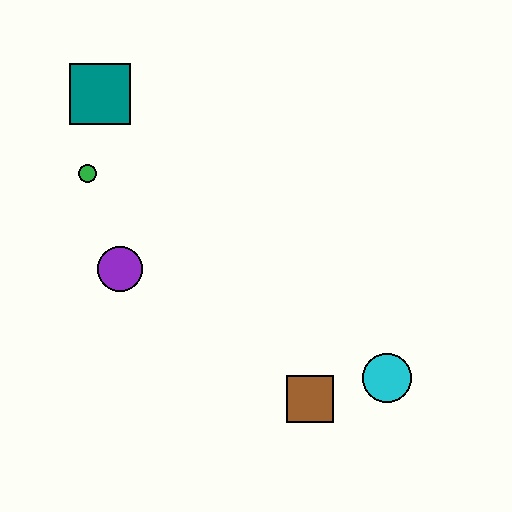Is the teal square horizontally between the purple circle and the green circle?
Yes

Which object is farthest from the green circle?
The cyan circle is farthest from the green circle.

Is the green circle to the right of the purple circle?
No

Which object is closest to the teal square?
The green circle is closest to the teal square.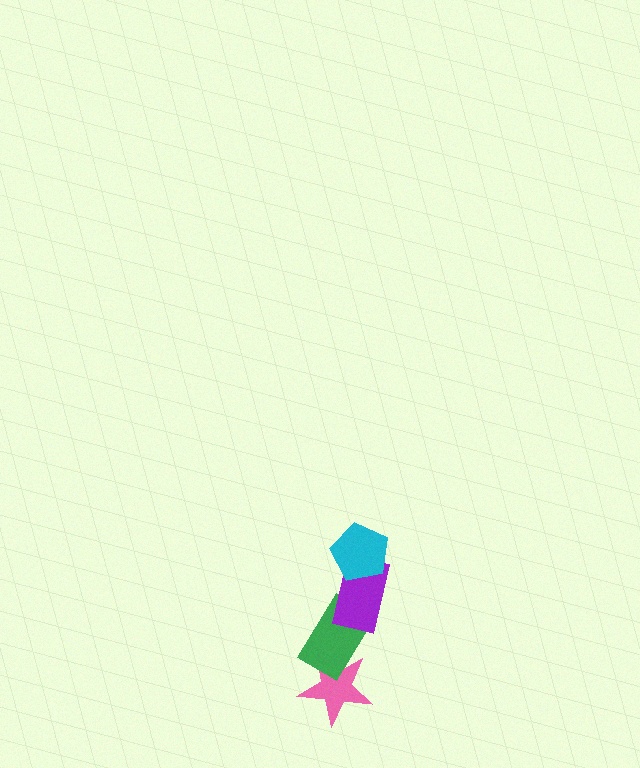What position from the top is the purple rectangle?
The purple rectangle is 2nd from the top.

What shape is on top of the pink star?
The green rectangle is on top of the pink star.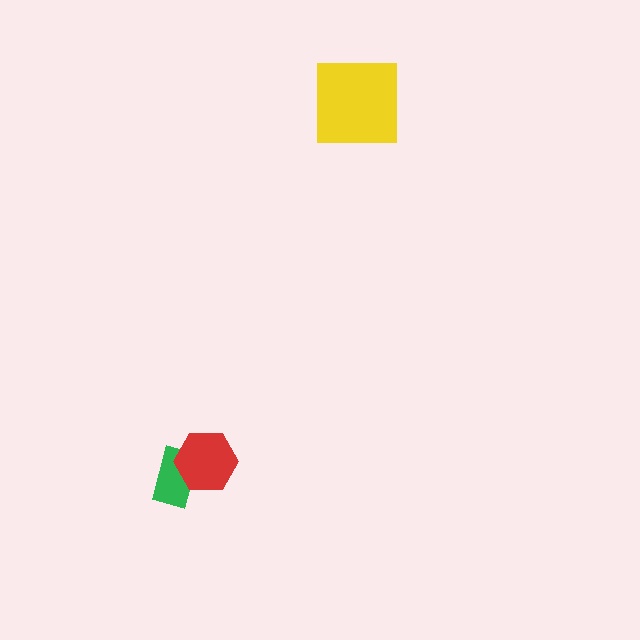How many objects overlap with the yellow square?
0 objects overlap with the yellow square.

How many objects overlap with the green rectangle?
1 object overlaps with the green rectangle.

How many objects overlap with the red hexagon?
1 object overlaps with the red hexagon.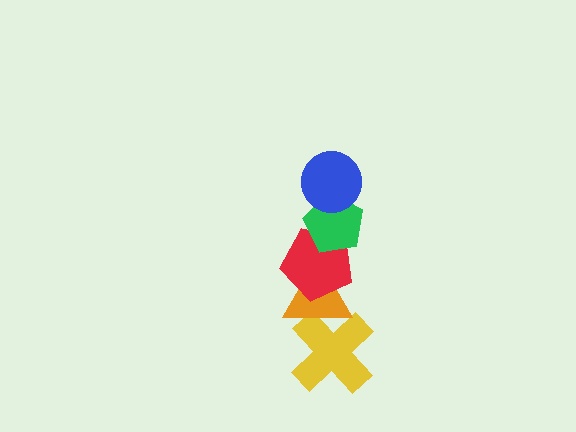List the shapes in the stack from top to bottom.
From top to bottom: the blue circle, the green pentagon, the red pentagon, the orange triangle, the yellow cross.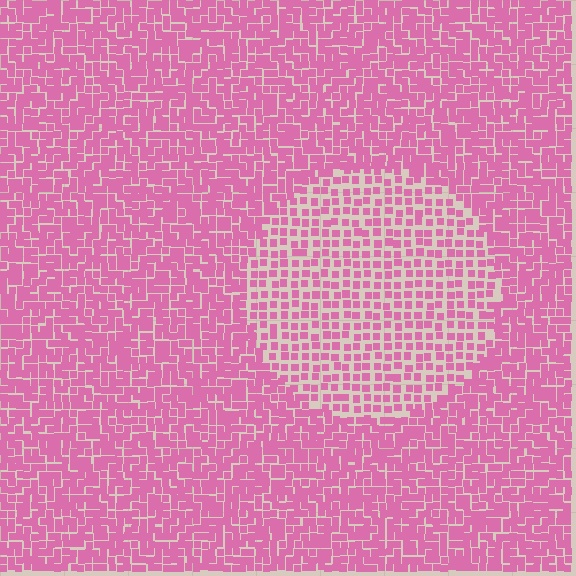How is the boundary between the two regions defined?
The boundary is defined by a change in element density (approximately 1.8x ratio). All elements are the same color, size, and shape.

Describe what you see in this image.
The image contains small pink elements arranged at two different densities. A circle-shaped region is visible where the elements are less densely packed than the surrounding area.